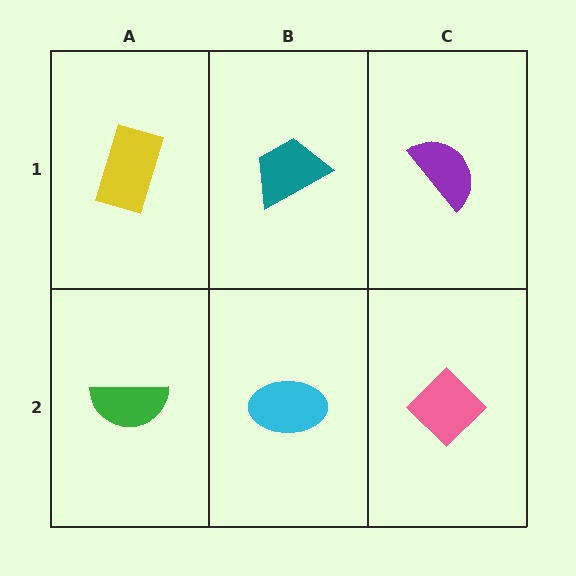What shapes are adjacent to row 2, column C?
A purple semicircle (row 1, column C), a cyan ellipse (row 2, column B).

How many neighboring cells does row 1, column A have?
2.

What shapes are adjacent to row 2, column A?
A yellow rectangle (row 1, column A), a cyan ellipse (row 2, column B).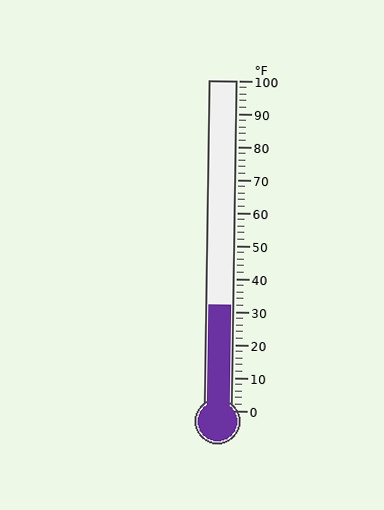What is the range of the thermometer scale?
The thermometer scale ranges from 0°F to 100°F.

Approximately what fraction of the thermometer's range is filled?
The thermometer is filled to approximately 30% of its range.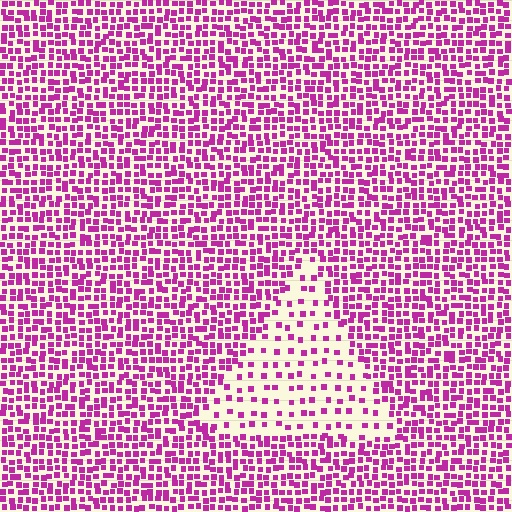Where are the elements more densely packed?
The elements are more densely packed outside the triangle boundary.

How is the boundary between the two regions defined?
The boundary is defined by a change in element density (approximately 2.5x ratio). All elements are the same color, size, and shape.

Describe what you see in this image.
The image contains small magenta elements arranged at two different densities. A triangle-shaped region is visible where the elements are less densely packed than the surrounding area.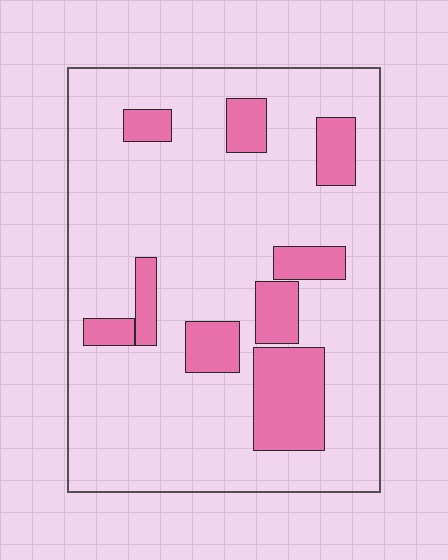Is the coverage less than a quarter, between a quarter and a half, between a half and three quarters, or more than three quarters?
Less than a quarter.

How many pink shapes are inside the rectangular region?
9.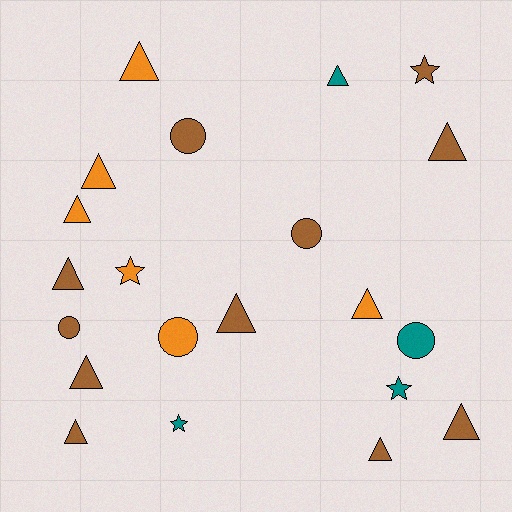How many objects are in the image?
There are 21 objects.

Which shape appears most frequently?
Triangle, with 12 objects.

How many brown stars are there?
There is 1 brown star.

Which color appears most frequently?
Brown, with 11 objects.